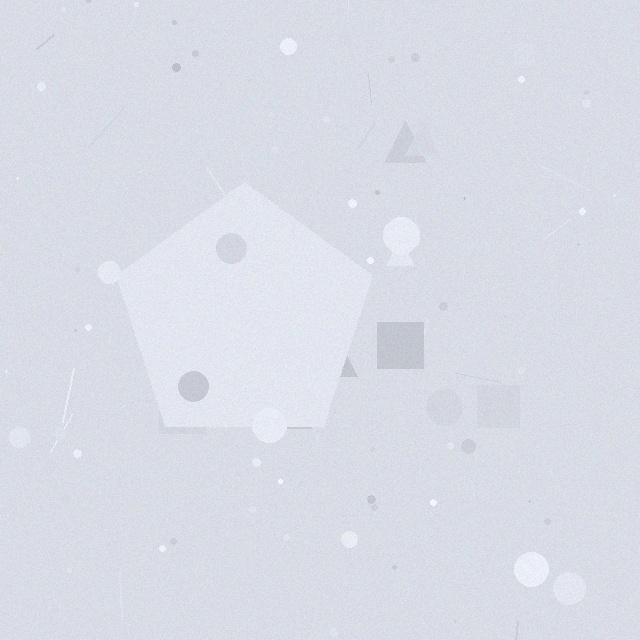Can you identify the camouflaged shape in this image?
The camouflaged shape is a pentagon.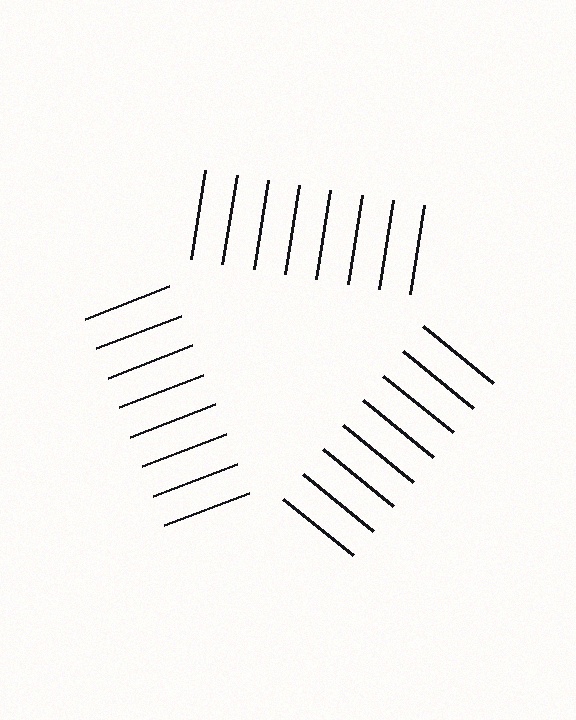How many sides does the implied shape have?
3 sides — the line-ends trace a triangle.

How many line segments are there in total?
24 — 8 along each of the 3 edges.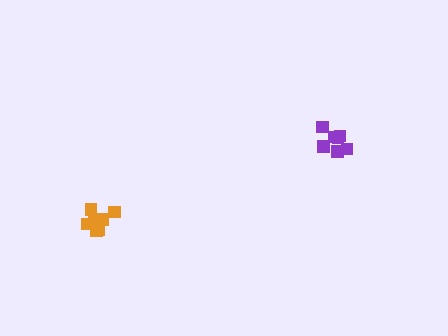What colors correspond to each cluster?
The clusters are colored: purple, orange.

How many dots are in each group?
Group 1: 7 dots, Group 2: 7 dots (14 total).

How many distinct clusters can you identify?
There are 2 distinct clusters.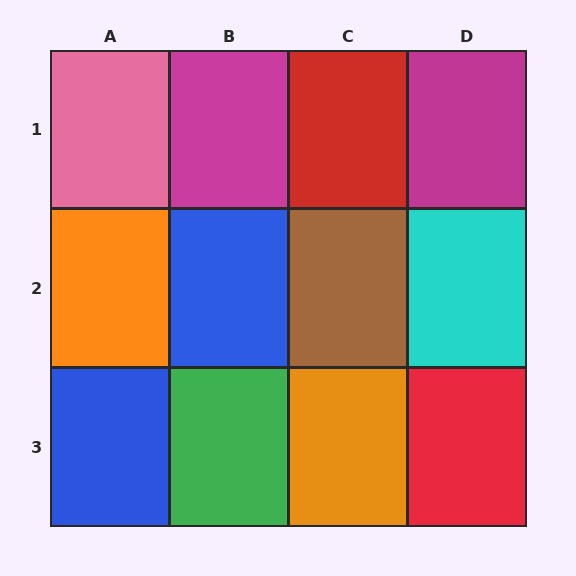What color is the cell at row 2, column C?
Brown.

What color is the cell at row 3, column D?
Red.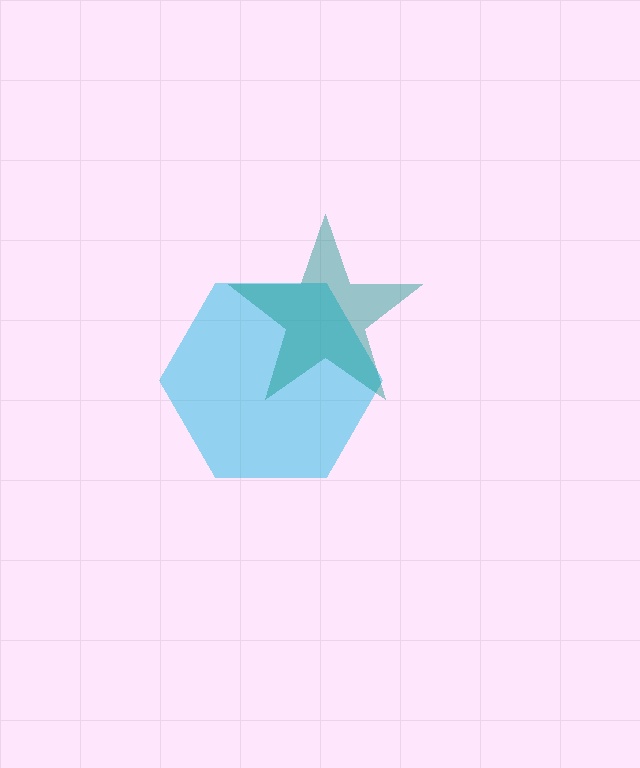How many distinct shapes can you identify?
There are 2 distinct shapes: a cyan hexagon, a teal star.